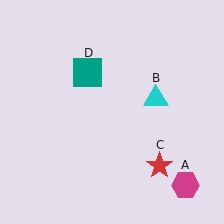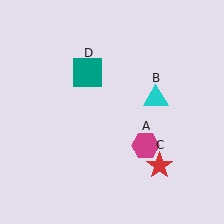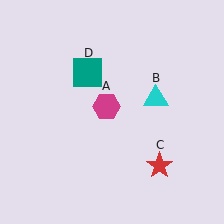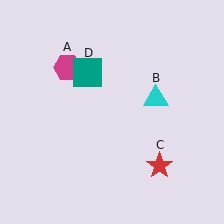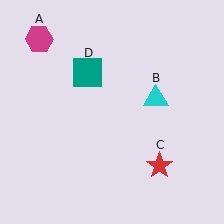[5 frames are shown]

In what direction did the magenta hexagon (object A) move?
The magenta hexagon (object A) moved up and to the left.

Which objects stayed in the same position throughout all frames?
Cyan triangle (object B) and red star (object C) and teal square (object D) remained stationary.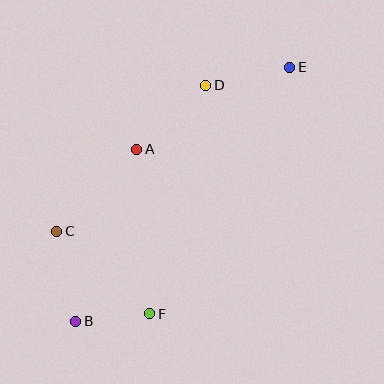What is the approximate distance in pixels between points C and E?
The distance between C and E is approximately 285 pixels.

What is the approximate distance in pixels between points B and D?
The distance between B and D is approximately 269 pixels.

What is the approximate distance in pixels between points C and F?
The distance between C and F is approximately 124 pixels.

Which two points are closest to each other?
Points B and F are closest to each other.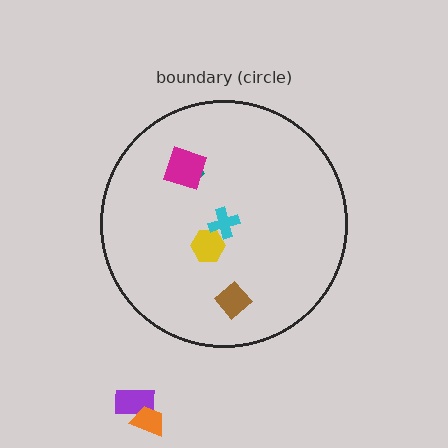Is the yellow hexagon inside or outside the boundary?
Inside.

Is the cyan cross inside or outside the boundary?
Inside.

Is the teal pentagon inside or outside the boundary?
Inside.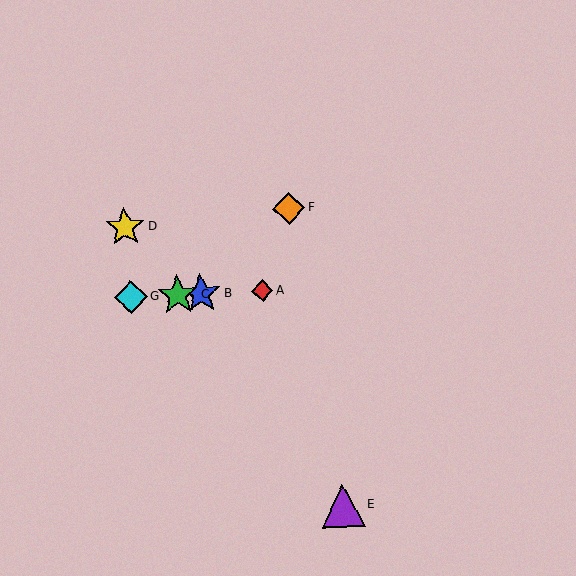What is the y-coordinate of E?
Object E is at y≈506.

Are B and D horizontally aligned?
No, B is at y≈294 and D is at y≈227.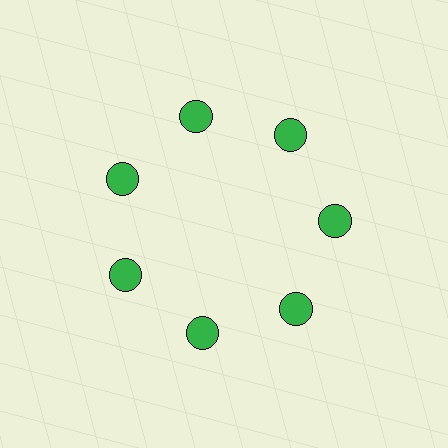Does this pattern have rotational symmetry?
Yes, this pattern has 7-fold rotational symmetry. It looks the same after rotating 51 degrees around the center.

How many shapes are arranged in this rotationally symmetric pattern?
There are 7 shapes, arranged in 7 groups of 1.